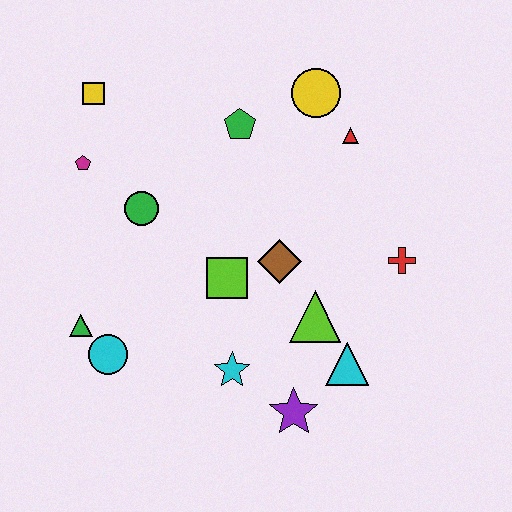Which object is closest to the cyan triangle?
The lime triangle is closest to the cyan triangle.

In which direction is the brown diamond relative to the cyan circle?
The brown diamond is to the right of the cyan circle.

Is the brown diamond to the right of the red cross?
No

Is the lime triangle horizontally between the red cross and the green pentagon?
Yes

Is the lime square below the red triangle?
Yes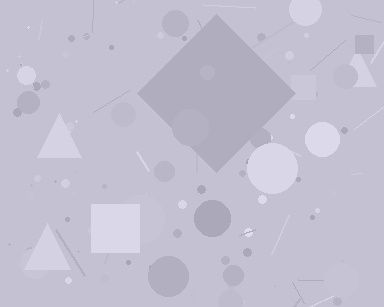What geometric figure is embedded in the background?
A diamond is embedded in the background.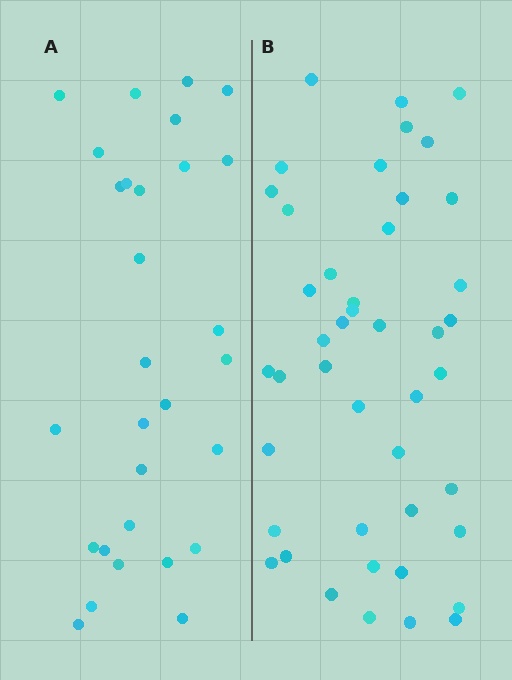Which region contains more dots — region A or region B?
Region B (the right region) has more dots.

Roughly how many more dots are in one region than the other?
Region B has approximately 15 more dots than region A.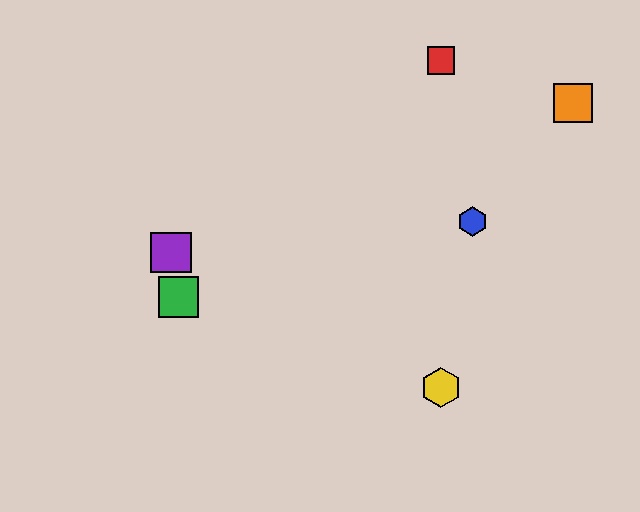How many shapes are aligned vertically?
2 shapes (the red square, the yellow hexagon) are aligned vertically.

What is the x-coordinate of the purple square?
The purple square is at x≈171.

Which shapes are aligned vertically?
The red square, the yellow hexagon are aligned vertically.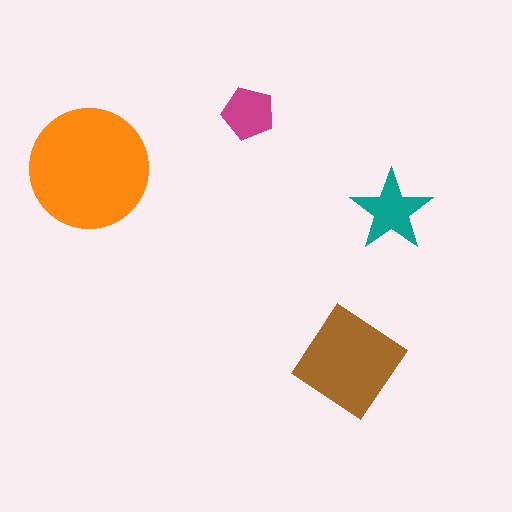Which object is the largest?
The orange circle.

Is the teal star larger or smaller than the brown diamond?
Smaller.